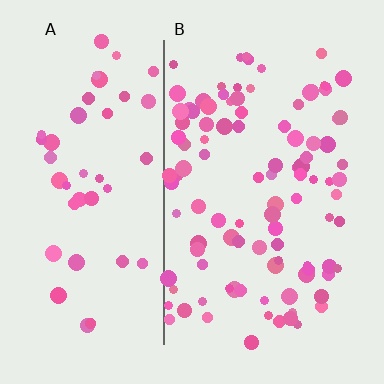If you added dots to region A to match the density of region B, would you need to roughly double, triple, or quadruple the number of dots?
Approximately double.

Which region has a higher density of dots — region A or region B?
B (the right).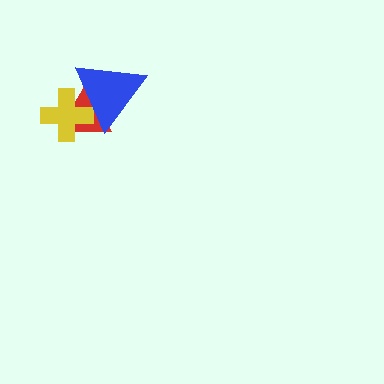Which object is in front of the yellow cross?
The blue triangle is in front of the yellow cross.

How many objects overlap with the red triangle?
2 objects overlap with the red triangle.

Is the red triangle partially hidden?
Yes, it is partially covered by another shape.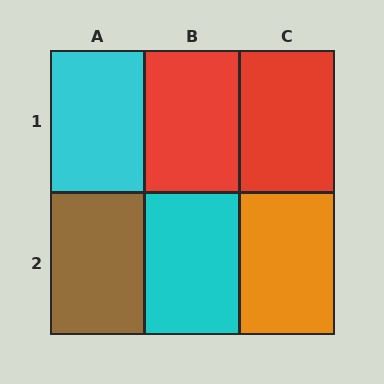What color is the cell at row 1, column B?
Red.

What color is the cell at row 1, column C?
Red.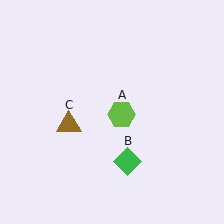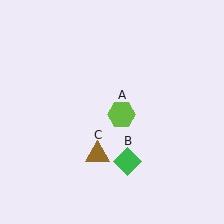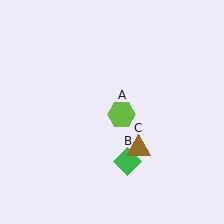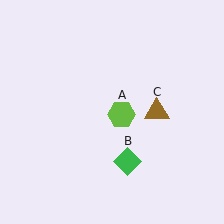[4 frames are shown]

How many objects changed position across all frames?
1 object changed position: brown triangle (object C).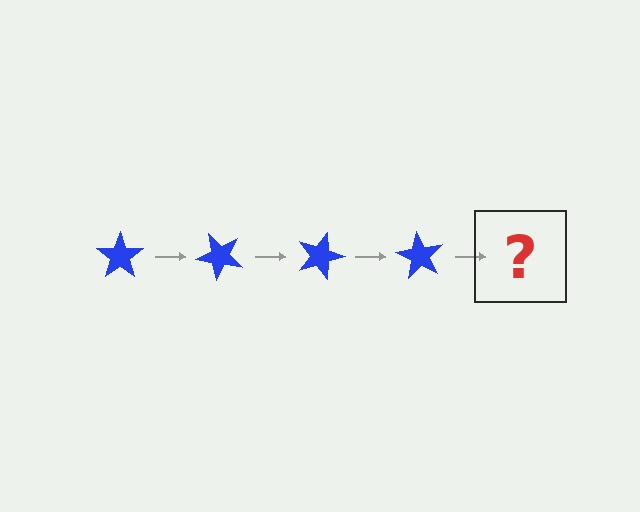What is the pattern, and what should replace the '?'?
The pattern is that the star rotates 45 degrees each step. The '?' should be a blue star rotated 180 degrees.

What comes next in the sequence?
The next element should be a blue star rotated 180 degrees.